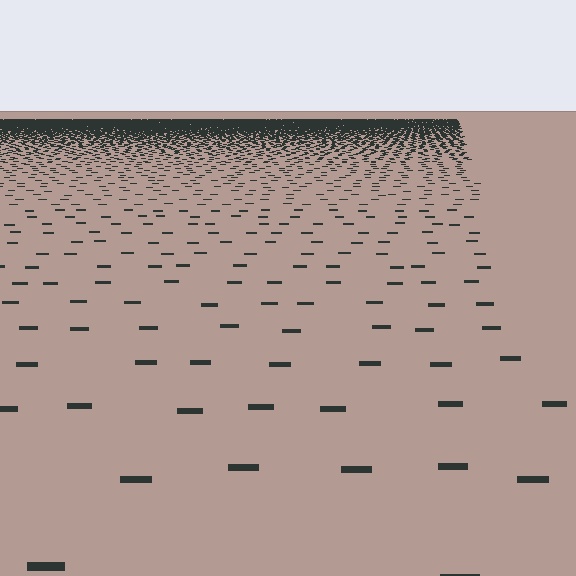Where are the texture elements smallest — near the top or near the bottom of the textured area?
Near the top.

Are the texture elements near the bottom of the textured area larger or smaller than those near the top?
Larger. Near the bottom, elements are closer to the viewer and appear at a bigger on-screen size.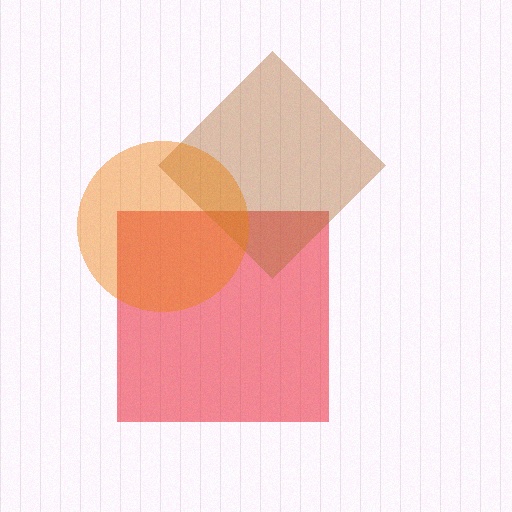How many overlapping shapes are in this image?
There are 3 overlapping shapes in the image.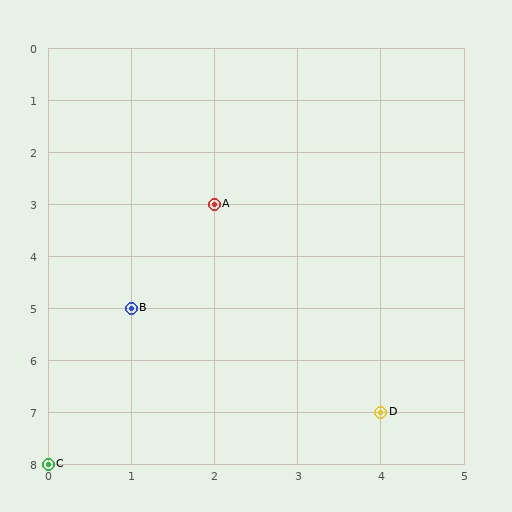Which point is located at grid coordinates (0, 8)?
Point C is at (0, 8).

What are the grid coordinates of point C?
Point C is at grid coordinates (0, 8).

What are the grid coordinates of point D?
Point D is at grid coordinates (4, 7).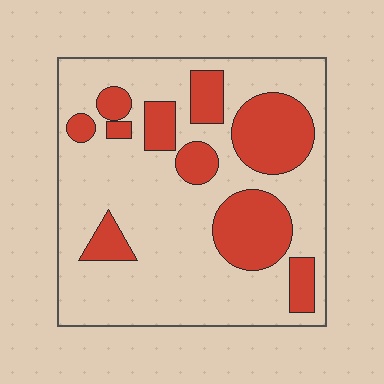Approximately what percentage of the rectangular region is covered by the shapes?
Approximately 30%.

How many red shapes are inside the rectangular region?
10.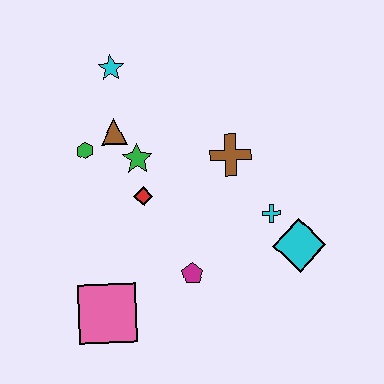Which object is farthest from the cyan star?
The cyan diamond is farthest from the cyan star.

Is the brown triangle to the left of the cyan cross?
Yes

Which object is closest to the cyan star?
The brown triangle is closest to the cyan star.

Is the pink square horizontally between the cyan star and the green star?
No